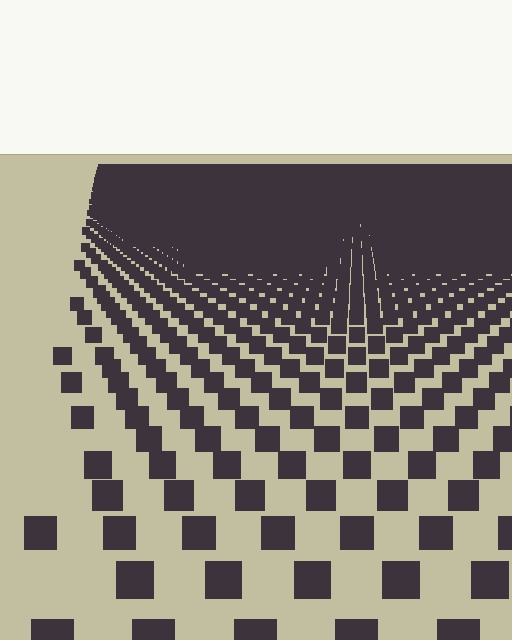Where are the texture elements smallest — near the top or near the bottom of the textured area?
Near the top.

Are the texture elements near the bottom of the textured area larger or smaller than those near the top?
Larger. Near the bottom, elements are closer to the viewer and appear at a bigger on-screen size.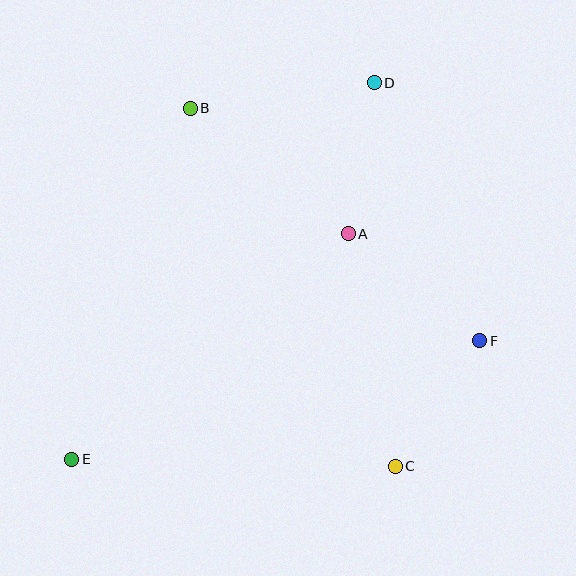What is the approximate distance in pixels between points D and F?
The distance between D and F is approximately 278 pixels.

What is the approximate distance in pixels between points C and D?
The distance between C and D is approximately 384 pixels.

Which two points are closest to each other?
Points C and F are closest to each other.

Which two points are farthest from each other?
Points D and E are farthest from each other.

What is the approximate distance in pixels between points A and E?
The distance between A and E is approximately 357 pixels.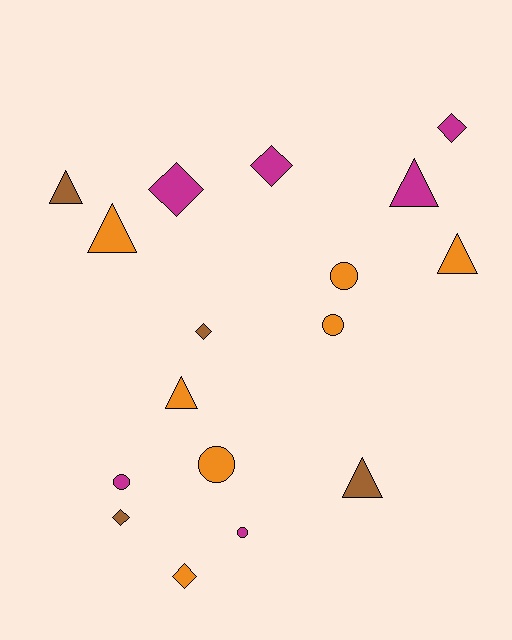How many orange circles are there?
There are 3 orange circles.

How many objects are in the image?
There are 17 objects.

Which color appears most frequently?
Orange, with 7 objects.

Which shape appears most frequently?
Triangle, with 6 objects.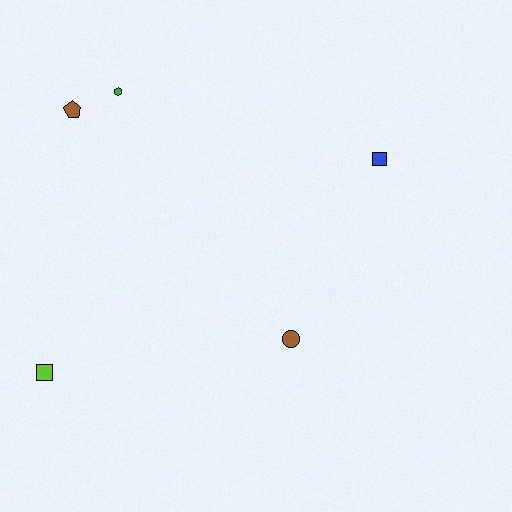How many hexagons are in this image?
There is 1 hexagon.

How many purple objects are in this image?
There are no purple objects.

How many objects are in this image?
There are 5 objects.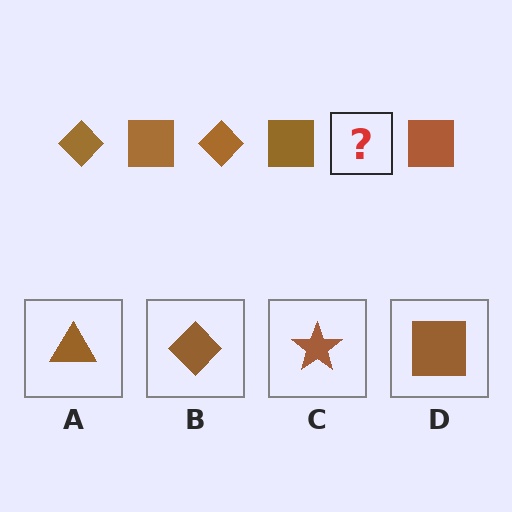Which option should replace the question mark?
Option B.